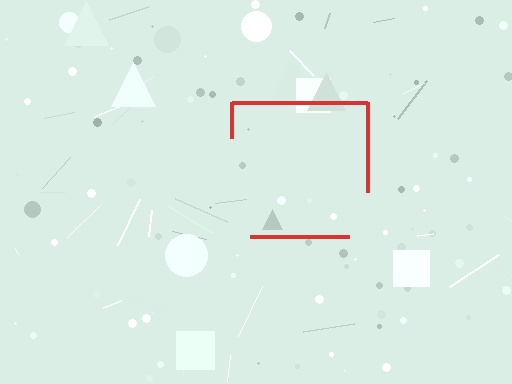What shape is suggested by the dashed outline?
The dashed outline suggests a square.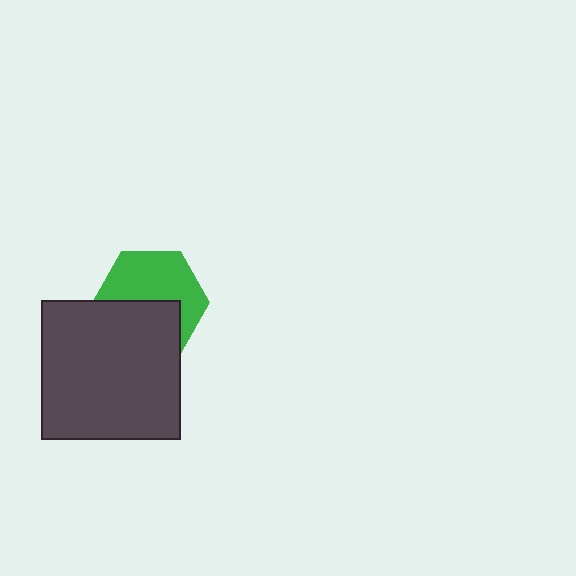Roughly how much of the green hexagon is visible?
About half of it is visible (roughly 55%).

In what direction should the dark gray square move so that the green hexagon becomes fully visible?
The dark gray square should move down. That is the shortest direction to clear the overlap and leave the green hexagon fully visible.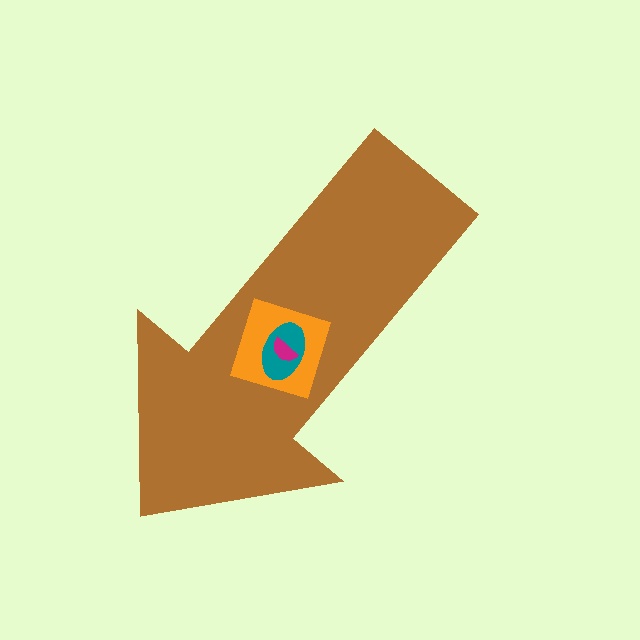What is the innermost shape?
The magenta semicircle.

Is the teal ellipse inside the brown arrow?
Yes.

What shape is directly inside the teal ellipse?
The magenta semicircle.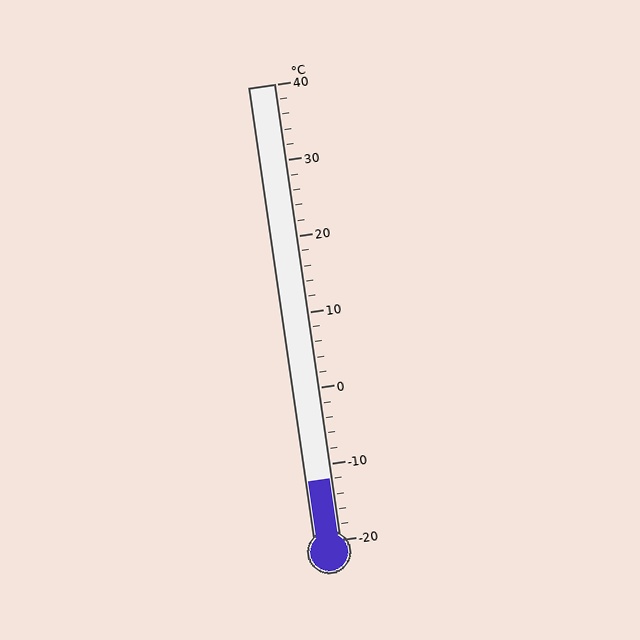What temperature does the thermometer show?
The thermometer shows approximately -12°C.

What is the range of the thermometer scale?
The thermometer scale ranges from -20°C to 40°C.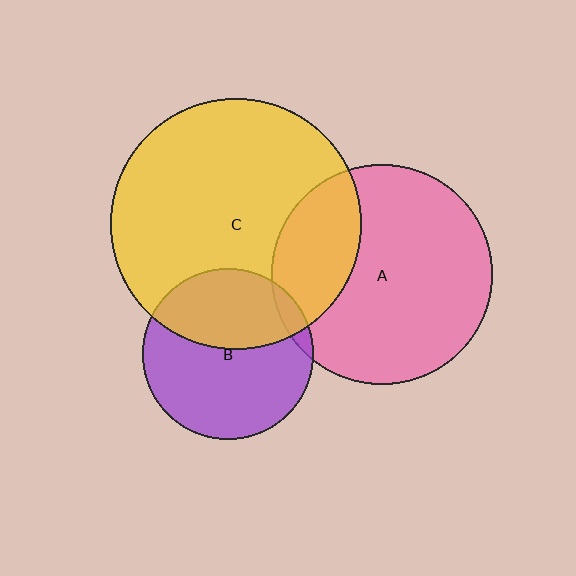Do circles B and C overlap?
Yes.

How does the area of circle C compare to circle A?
Approximately 1.3 times.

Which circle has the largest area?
Circle C (yellow).